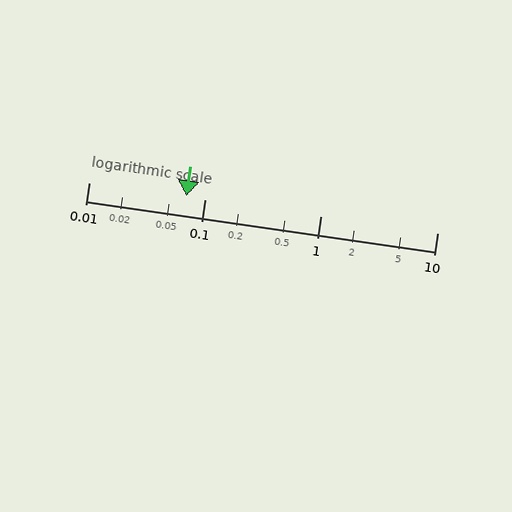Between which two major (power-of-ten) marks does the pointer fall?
The pointer is between 0.01 and 0.1.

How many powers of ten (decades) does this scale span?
The scale spans 3 decades, from 0.01 to 10.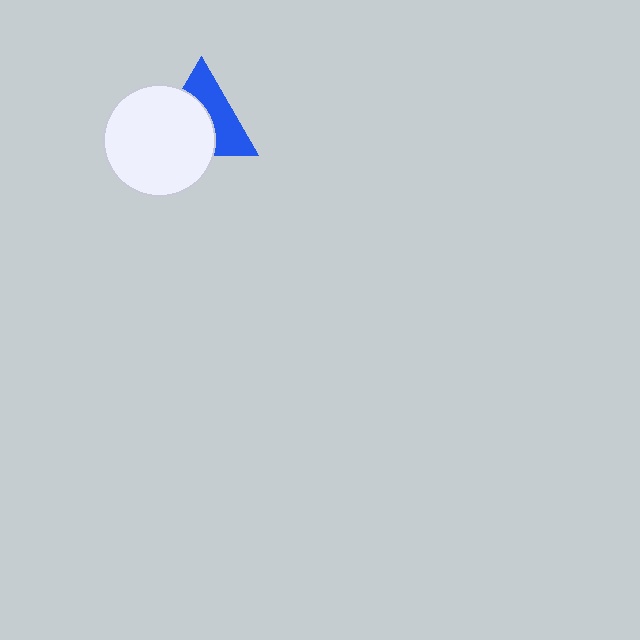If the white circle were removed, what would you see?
You would see the complete blue triangle.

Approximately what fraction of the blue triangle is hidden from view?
Roughly 53% of the blue triangle is hidden behind the white circle.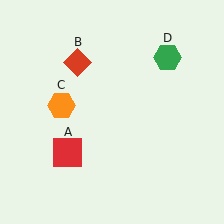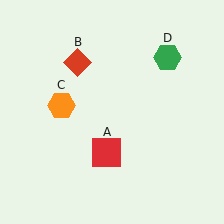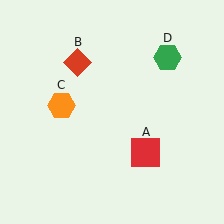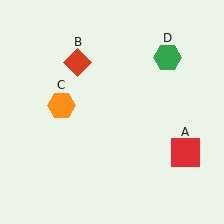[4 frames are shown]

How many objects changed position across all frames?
1 object changed position: red square (object A).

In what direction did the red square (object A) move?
The red square (object A) moved right.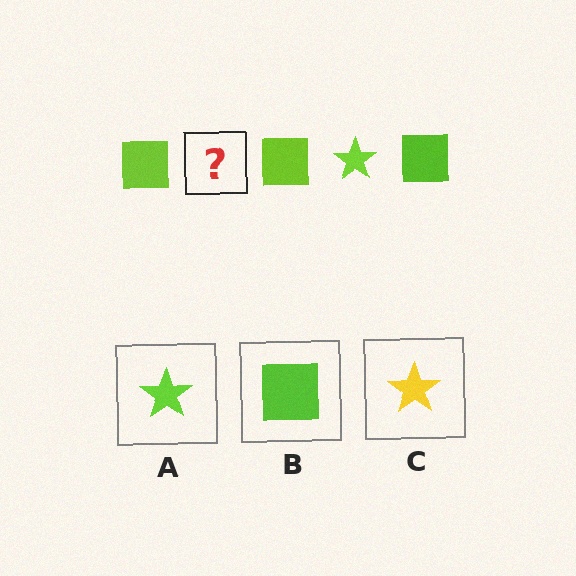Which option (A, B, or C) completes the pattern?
A.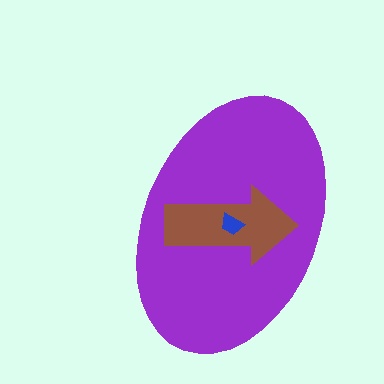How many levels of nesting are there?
3.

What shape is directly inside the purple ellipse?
The brown arrow.